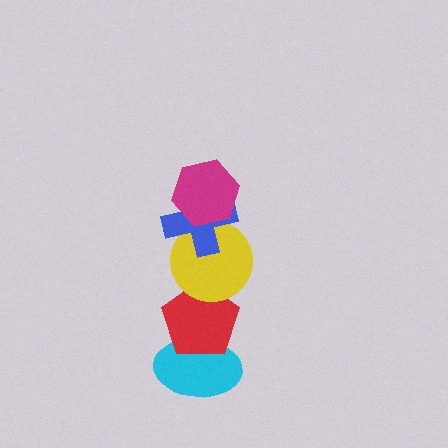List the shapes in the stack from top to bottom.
From top to bottom: the magenta hexagon, the blue cross, the yellow circle, the red pentagon, the cyan ellipse.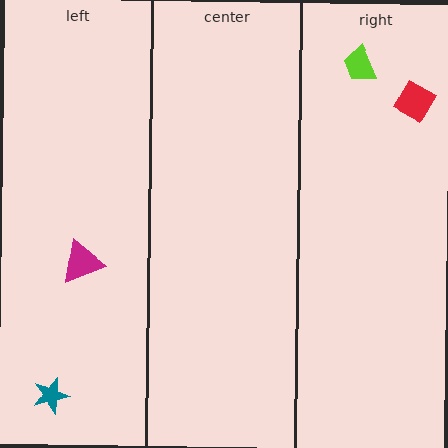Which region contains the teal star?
The left region.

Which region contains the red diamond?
The right region.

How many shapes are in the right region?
2.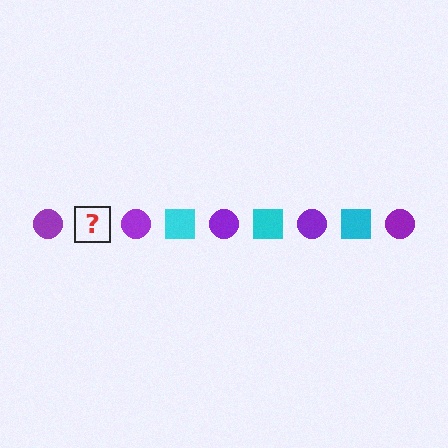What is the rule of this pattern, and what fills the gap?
The rule is that the pattern alternates between purple circle and cyan square. The gap should be filled with a cyan square.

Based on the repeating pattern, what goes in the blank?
The blank should be a cyan square.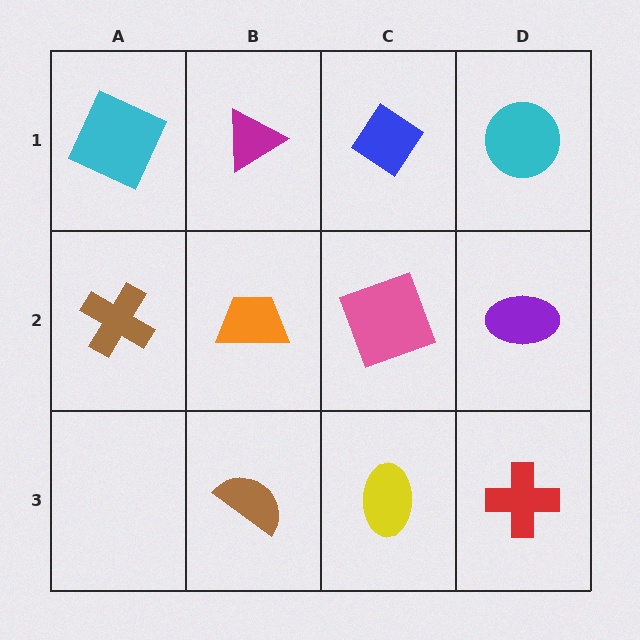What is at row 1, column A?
A cyan square.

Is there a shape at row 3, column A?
No, that cell is empty.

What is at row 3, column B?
A brown semicircle.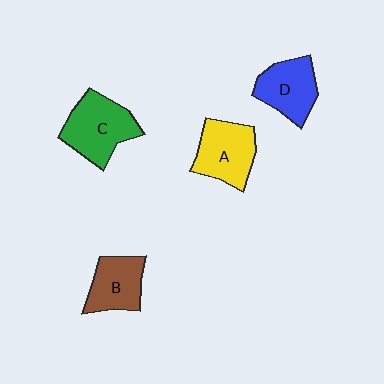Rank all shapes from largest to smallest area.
From largest to smallest: C (green), A (yellow), D (blue), B (brown).